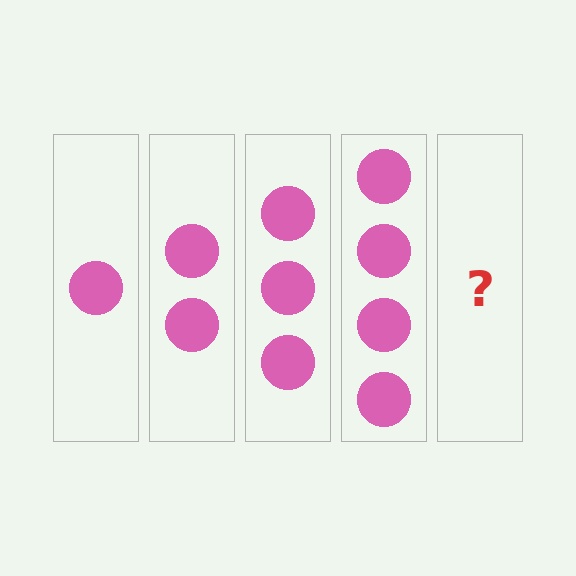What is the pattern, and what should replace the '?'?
The pattern is that each step adds one more circle. The '?' should be 5 circles.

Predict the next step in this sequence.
The next step is 5 circles.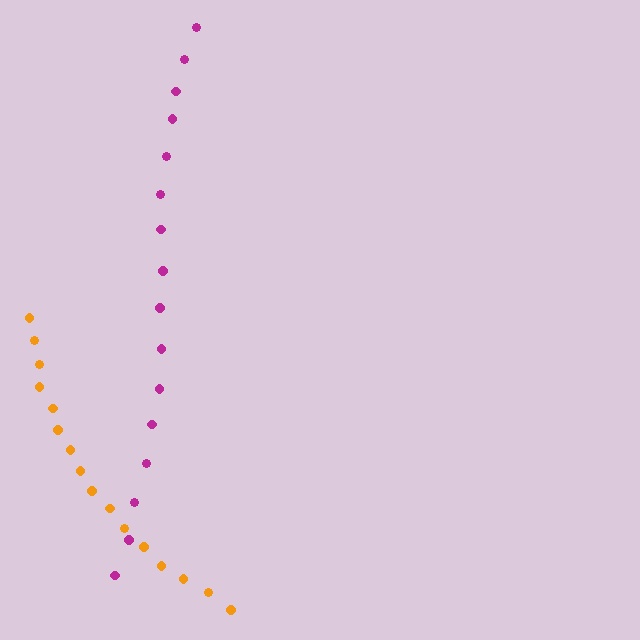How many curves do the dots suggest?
There are 2 distinct paths.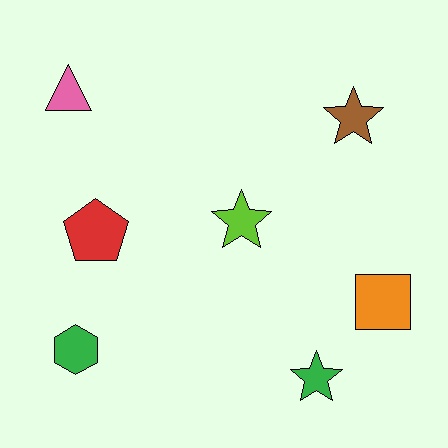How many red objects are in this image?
There is 1 red object.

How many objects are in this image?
There are 7 objects.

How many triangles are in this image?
There is 1 triangle.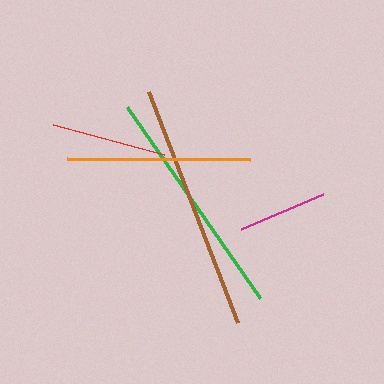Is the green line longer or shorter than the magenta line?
The green line is longer than the magenta line.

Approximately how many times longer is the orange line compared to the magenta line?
The orange line is approximately 2.0 times the length of the magenta line.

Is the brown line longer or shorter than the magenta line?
The brown line is longer than the magenta line.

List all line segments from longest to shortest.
From longest to shortest: brown, green, orange, red, magenta.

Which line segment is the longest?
The brown line is the longest at approximately 247 pixels.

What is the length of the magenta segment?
The magenta segment is approximately 89 pixels long.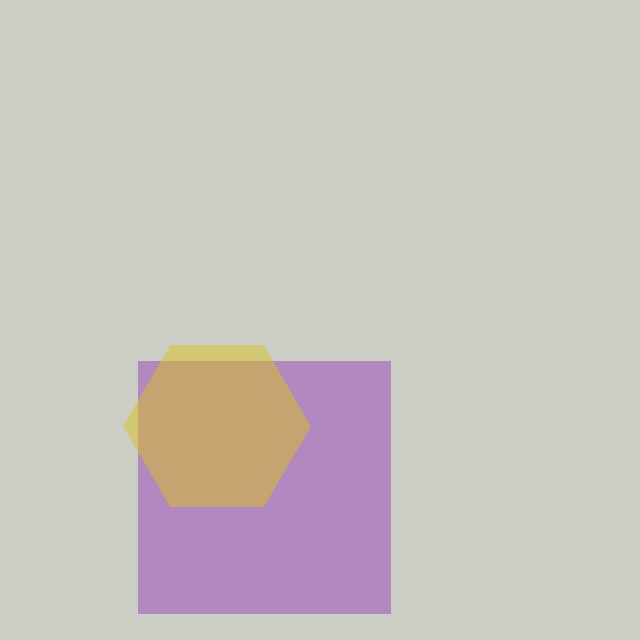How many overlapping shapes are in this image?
There are 2 overlapping shapes in the image.